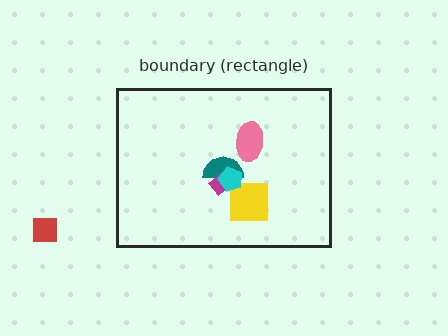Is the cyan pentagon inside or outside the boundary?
Inside.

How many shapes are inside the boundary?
5 inside, 1 outside.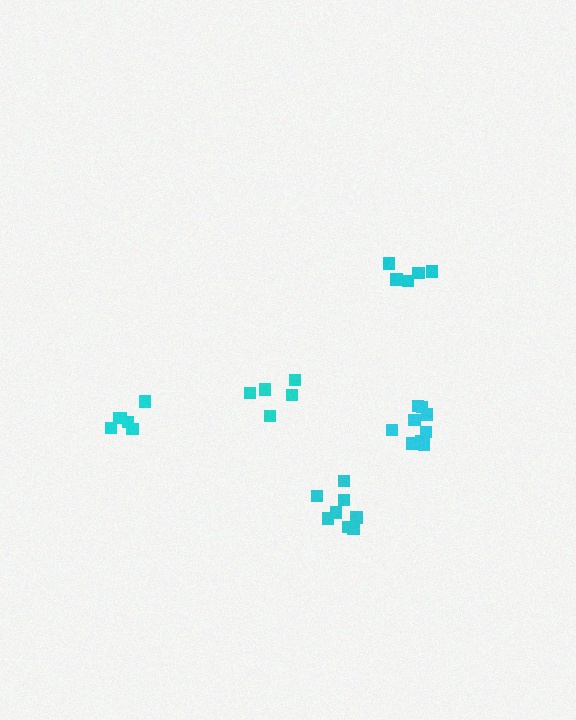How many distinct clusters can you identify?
There are 5 distinct clusters.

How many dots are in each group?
Group 1: 5 dots, Group 2: 6 dots, Group 3: 9 dots, Group 4: 8 dots, Group 5: 5 dots (33 total).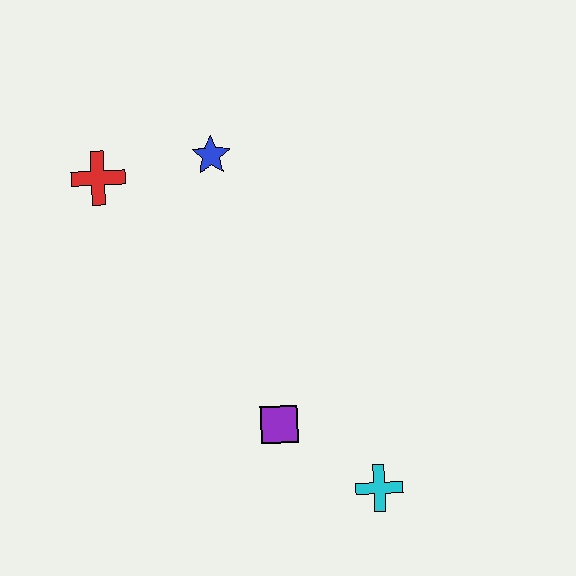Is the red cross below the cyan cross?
No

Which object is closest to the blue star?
The red cross is closest to the blue star.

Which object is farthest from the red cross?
The cyan cross is farthest from the red cross.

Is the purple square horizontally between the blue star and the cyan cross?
Yes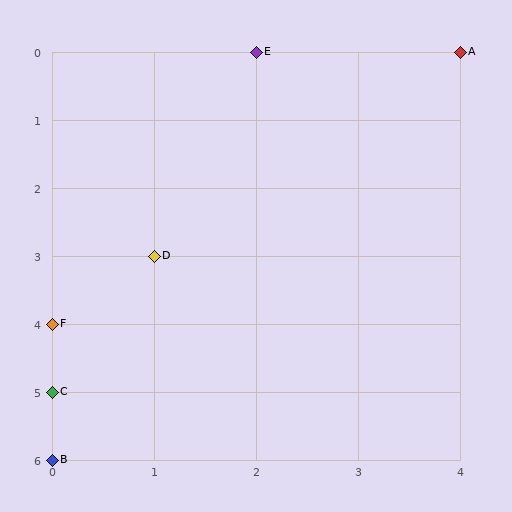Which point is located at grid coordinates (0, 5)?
Point C is at (0, 5).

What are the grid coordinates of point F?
Point F is at grid coordinates (0, 4).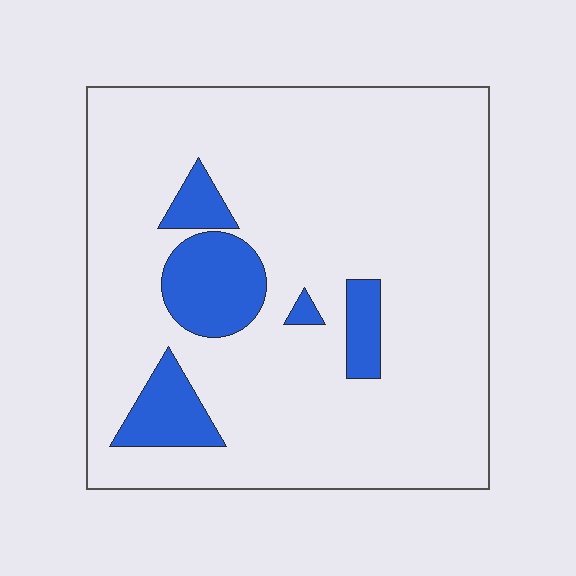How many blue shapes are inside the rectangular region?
5.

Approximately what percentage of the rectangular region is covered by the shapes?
Approximately 15%.